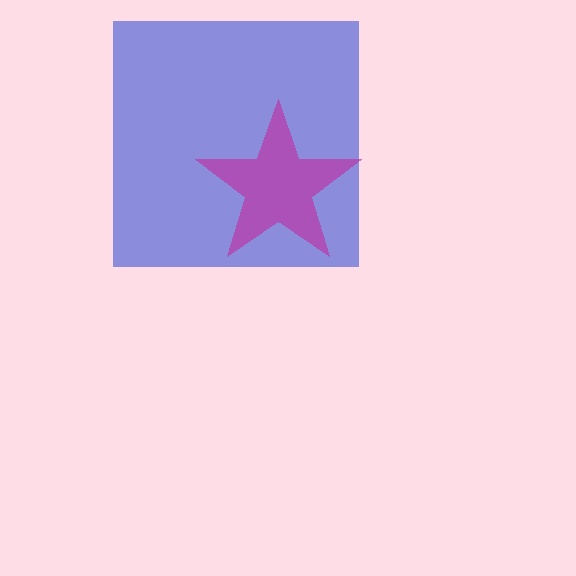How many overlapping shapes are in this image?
There are 2 overlapping shapes in the image.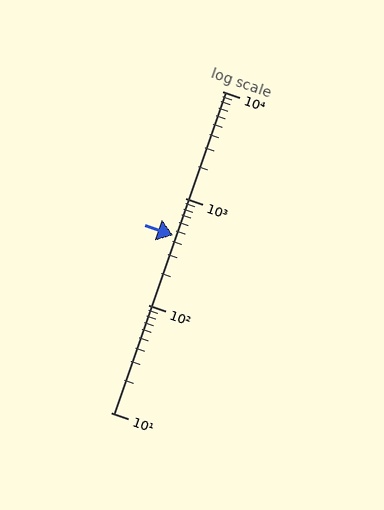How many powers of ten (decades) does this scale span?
The scale spans 3 decades, from 10 to 10000.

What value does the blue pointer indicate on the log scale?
The pointer indicates approximately 450.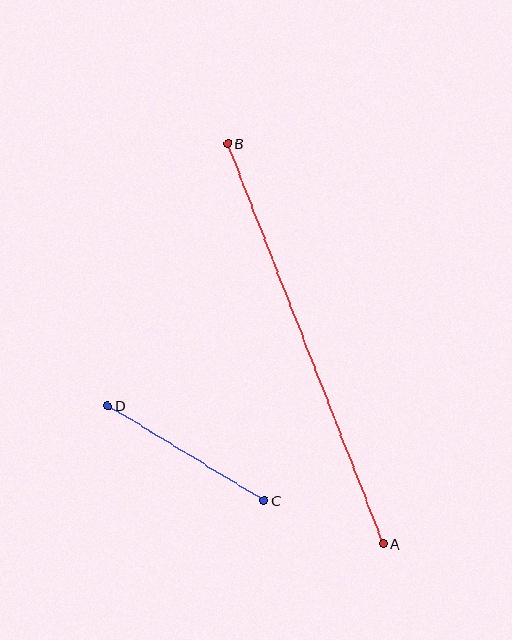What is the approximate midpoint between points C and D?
The midpoint is at approximately (186, 453) pixels.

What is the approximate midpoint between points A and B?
The midpoint is at approximately (306, 344) pixels.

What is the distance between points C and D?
The distance is approximately 183 pixels.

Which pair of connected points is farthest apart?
Points A and B are farthest apart.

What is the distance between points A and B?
The distance is approximately 429 pixels.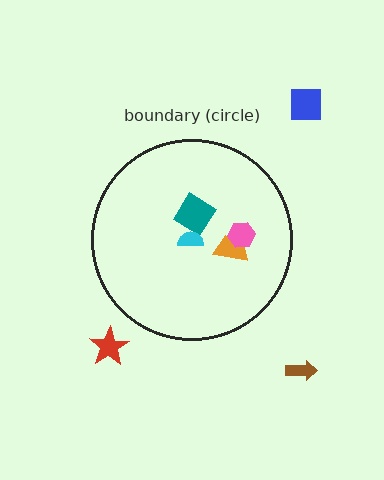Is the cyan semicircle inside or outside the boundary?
Inside.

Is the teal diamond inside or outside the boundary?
Inside.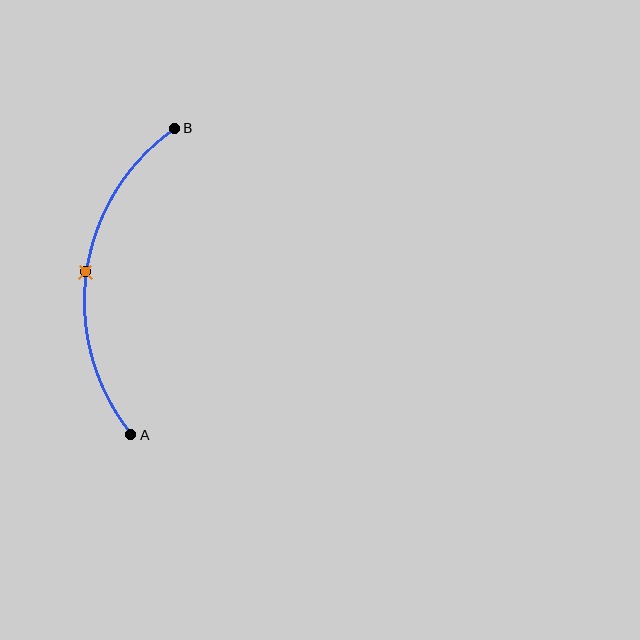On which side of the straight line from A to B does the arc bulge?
The arc bulges to the left of the straight line connecting A and B.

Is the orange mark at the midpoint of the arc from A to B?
Yes. The orange mark lies on the arc at equal arc-length from both A and B — it is the arc midpoint.